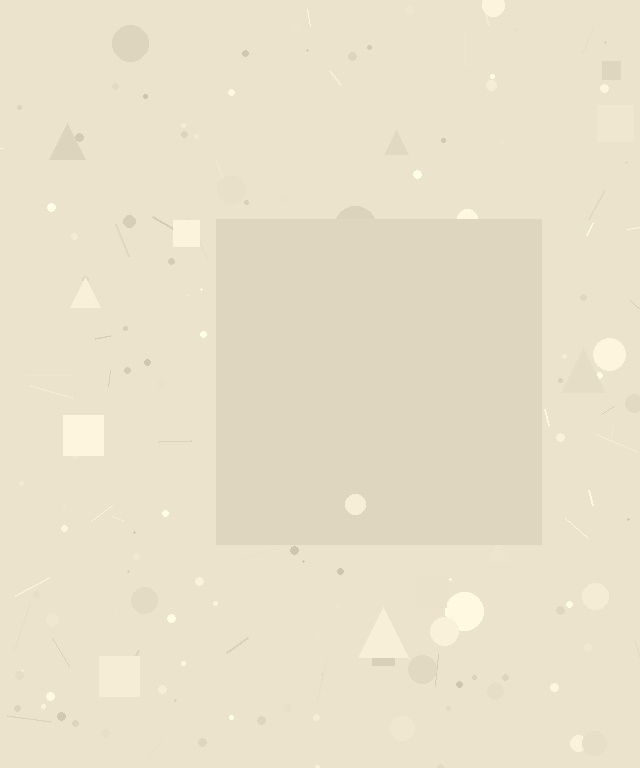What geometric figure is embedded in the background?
A square is embedded in the background.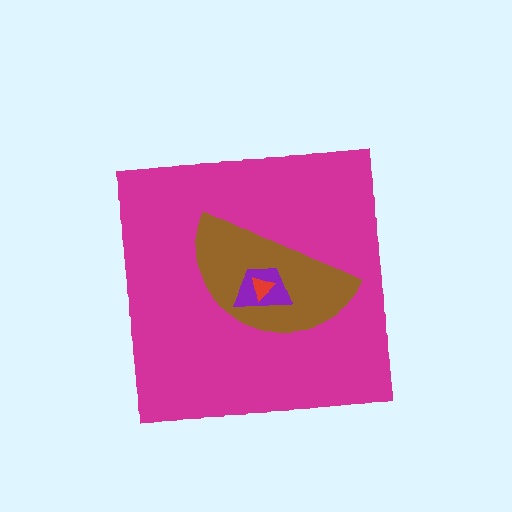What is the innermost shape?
The red triangle.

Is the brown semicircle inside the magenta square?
Yes.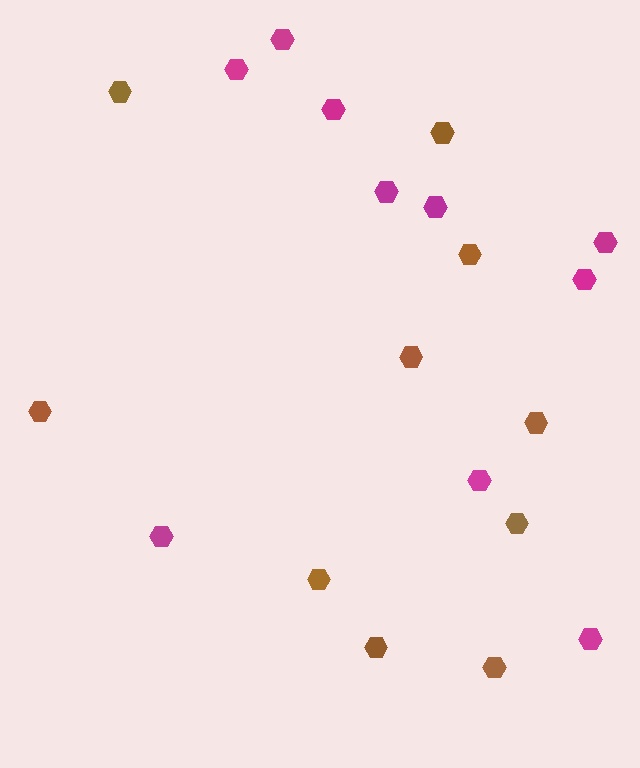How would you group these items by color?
There are 2 groups: one group of magenta hexagons (10) and one group of brown hexagons (10).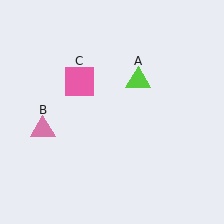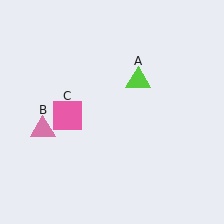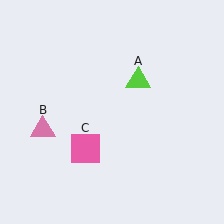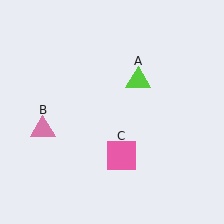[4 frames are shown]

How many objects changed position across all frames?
1 object changed position: pink square (object C).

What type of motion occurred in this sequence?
The pink square (object C) rotated counterclockwise around the center of the scene.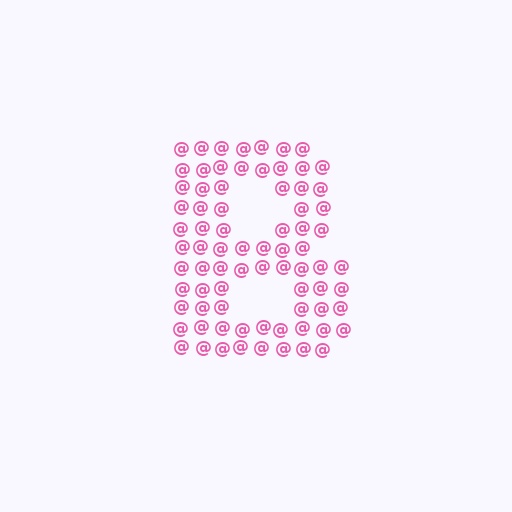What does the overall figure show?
The overall figure shows the letter B.